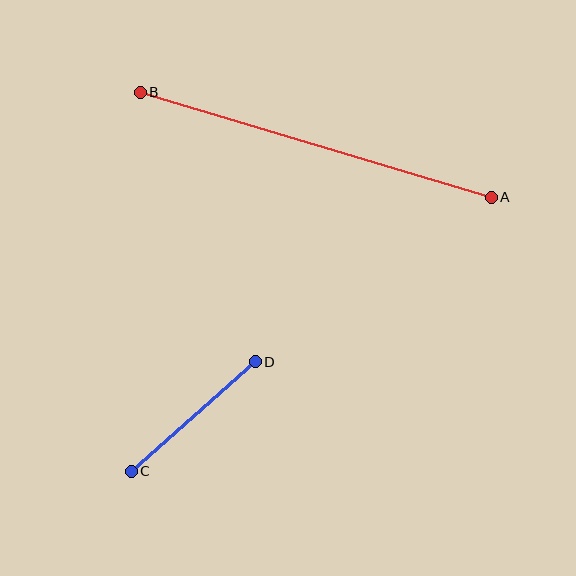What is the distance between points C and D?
The distance is approximately 166 pixels.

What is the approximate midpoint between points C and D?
The midpoint is at approximately (193, 416) pixels.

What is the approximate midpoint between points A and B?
The midpoint is at approximately (316, 145) pixels.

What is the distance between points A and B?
The distance is approximately 366 pixels.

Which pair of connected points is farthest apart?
Points A and B are farthest apart.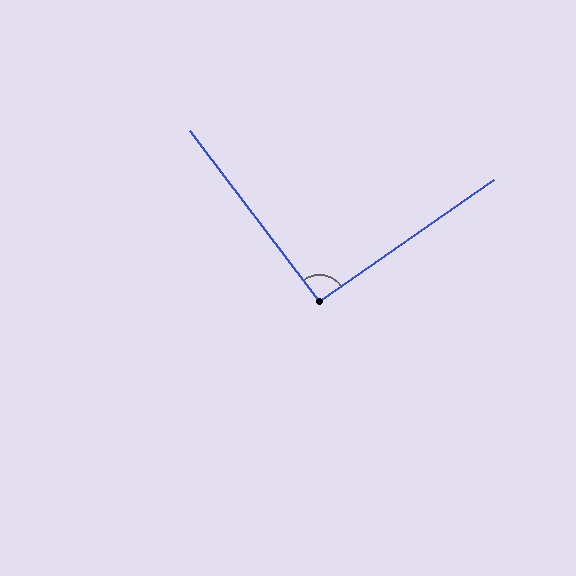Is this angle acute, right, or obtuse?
It is approximately a right angle.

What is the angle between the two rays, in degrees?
Approximately 92 degrees.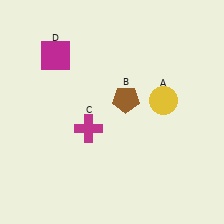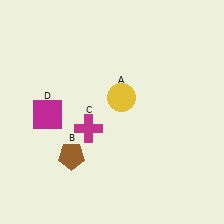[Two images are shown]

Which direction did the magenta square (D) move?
The magenta square (D) moved down.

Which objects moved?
The objects that moved are: the yellow circle (A), the brown pentagon (B), the magenta square (D).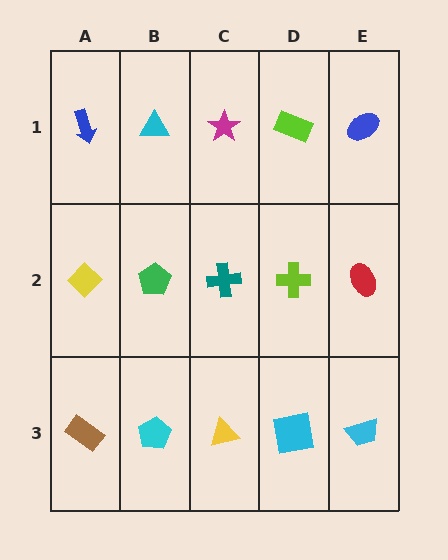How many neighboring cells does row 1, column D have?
3.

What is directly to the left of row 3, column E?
A cyan square.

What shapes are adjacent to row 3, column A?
A yellow diamond (row 2, column A), a cyan pentagon (row 3, column B).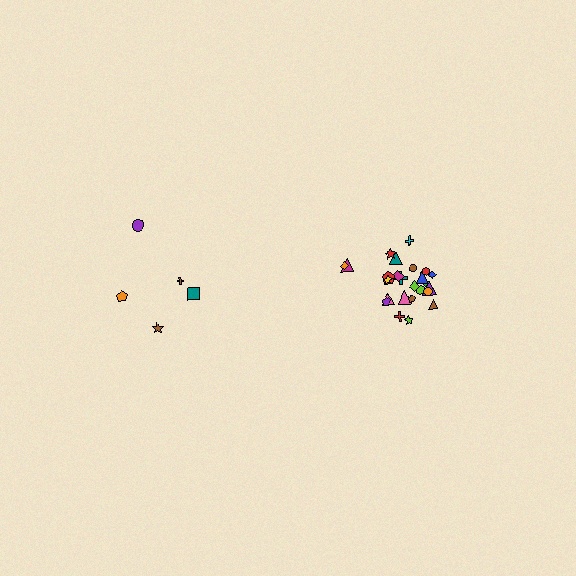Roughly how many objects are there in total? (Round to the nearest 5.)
Roughly 30 objects in total.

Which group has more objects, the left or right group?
The right group.